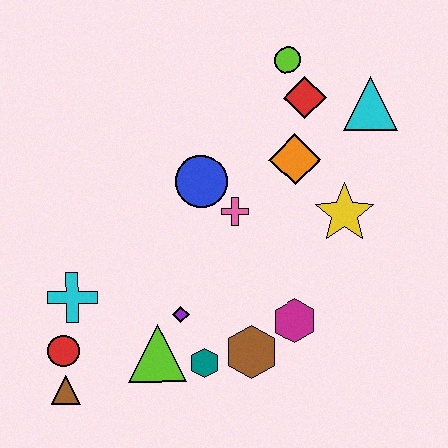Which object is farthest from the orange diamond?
The brown triangle is farthest from the orange diamond.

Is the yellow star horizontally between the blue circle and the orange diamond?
No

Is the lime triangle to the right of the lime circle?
No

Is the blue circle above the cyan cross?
Yes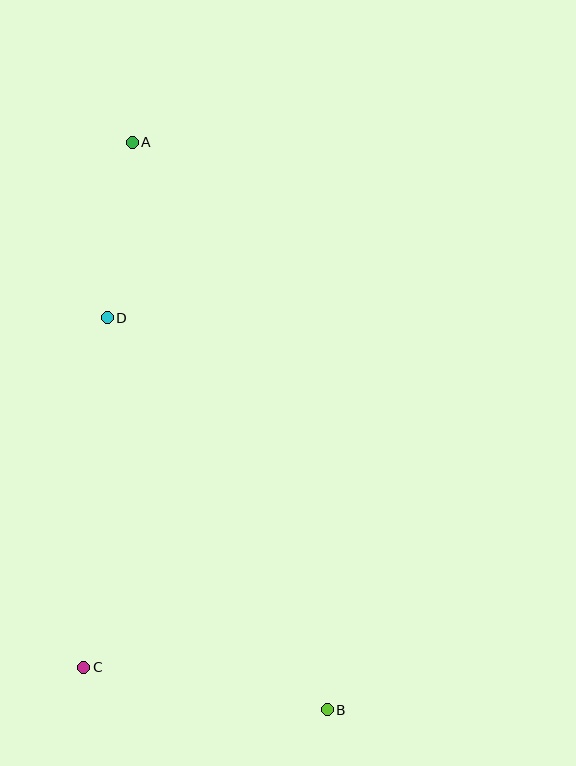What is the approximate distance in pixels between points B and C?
The distance between B and C is approximately 247 pixels.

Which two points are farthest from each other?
Points A and B are farthest from each other.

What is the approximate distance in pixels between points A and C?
The distance between A and C is approximately 527 pixels.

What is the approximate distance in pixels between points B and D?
The distance between B and D is approximately 450 pixels.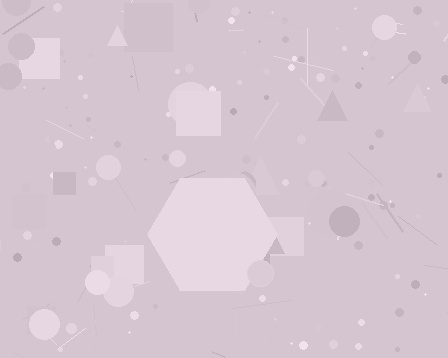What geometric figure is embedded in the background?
A hexagon is embedded in the background.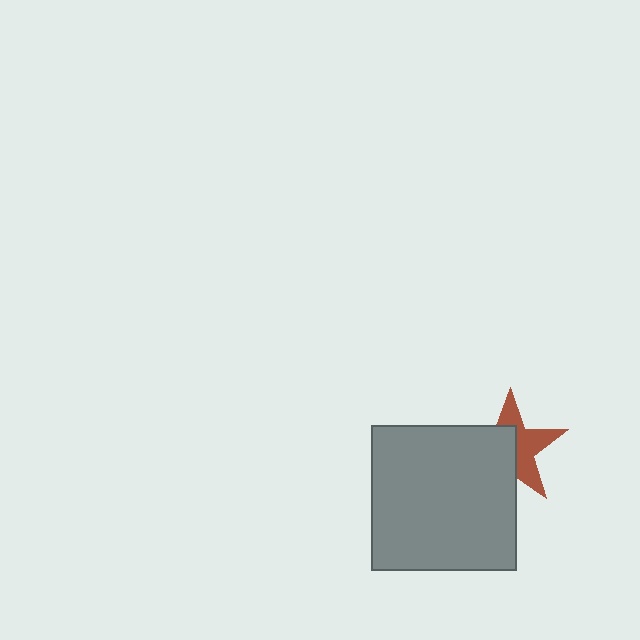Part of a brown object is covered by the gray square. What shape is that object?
It is a star.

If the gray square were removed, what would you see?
You would see the complete brown star.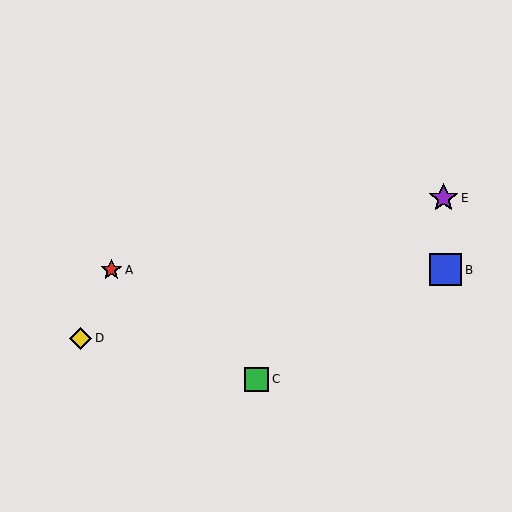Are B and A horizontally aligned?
Yes, both are at y≈270.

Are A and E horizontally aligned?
No, A is at y≈270 and E is at y≈198.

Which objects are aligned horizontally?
Objects A, B are aligned horizontally.